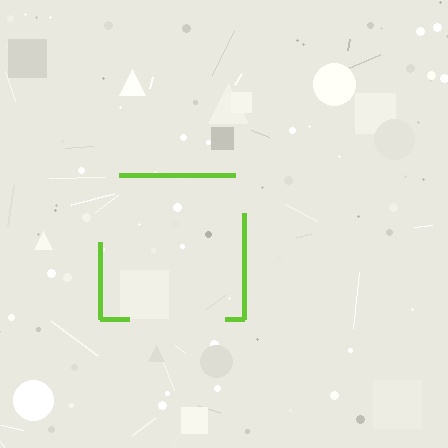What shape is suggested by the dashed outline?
The dashed outline suggests a square.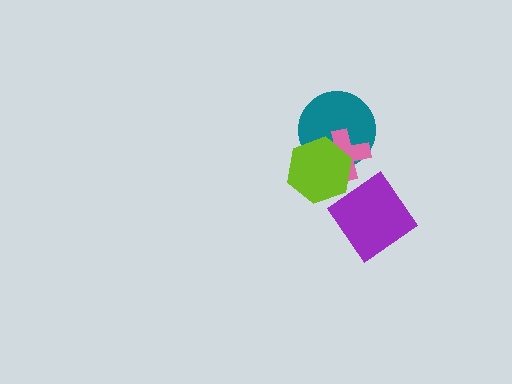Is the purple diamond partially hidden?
No, no other shape covers it.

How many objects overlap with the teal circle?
2 objects overlap with the teal circle.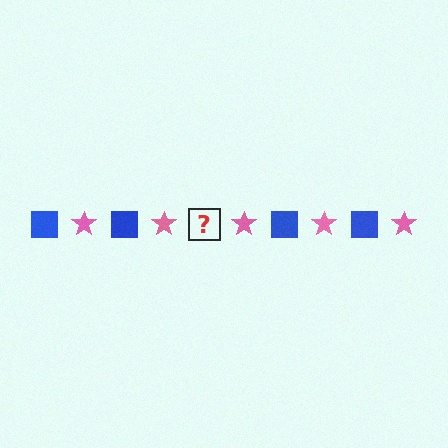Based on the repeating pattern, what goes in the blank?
The blank should be a blue square.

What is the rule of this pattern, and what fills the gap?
The rule is that the pattern alternates between blue square and pink star. The gap should be filled with a blue square.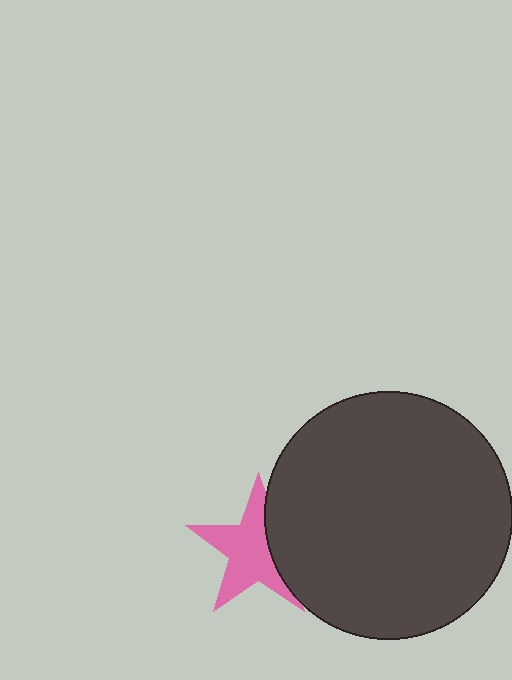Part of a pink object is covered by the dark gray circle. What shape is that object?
It is a star.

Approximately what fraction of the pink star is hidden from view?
Roughly 31% of the pink star is hidden behind the dark gray circle.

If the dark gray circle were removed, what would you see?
You would see the complete pink star.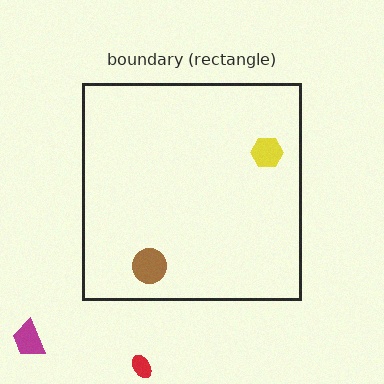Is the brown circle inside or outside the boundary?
Inside.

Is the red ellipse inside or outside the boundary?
Outside.